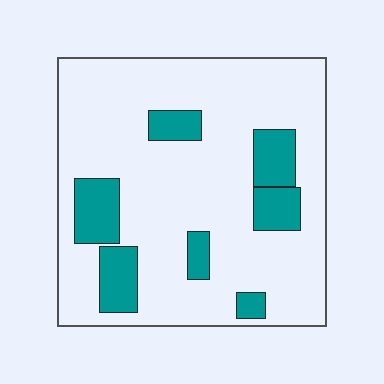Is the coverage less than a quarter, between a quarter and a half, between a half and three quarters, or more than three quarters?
Less than a quarter.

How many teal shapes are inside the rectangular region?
7.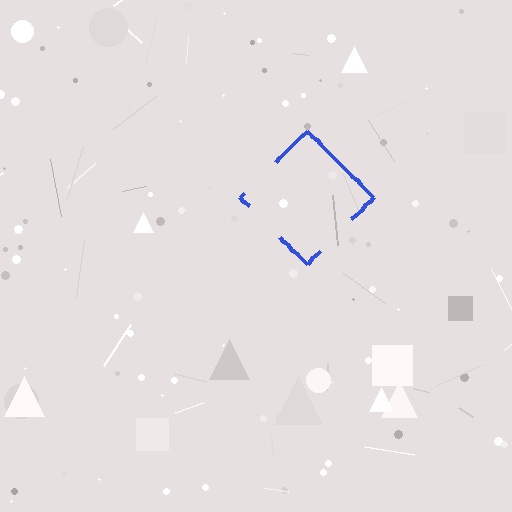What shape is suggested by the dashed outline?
The dashed outline suggests a diamond.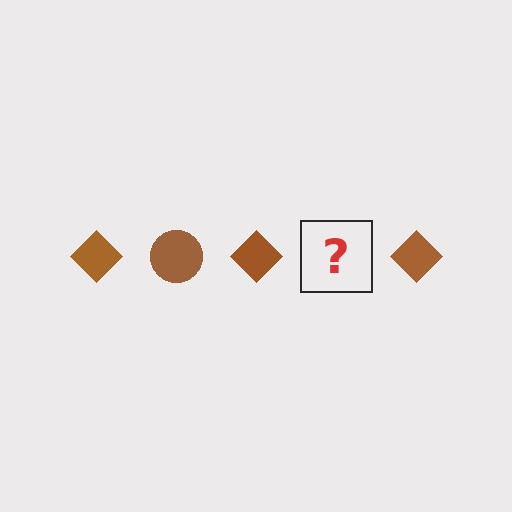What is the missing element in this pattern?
The missing element is a brown circle.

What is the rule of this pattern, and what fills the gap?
The rule is that the pattern cycles through diamond, circle shapes in brown. The gap should be filled with a brown circle.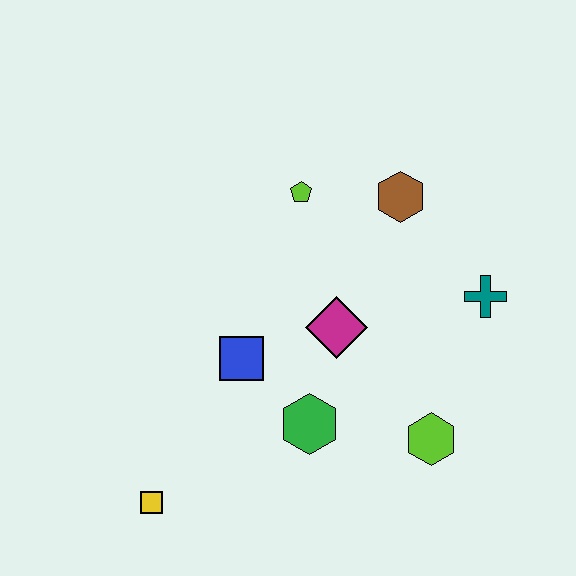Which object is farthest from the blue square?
The teal cross is farthest from the blue square.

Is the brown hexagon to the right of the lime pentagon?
Yes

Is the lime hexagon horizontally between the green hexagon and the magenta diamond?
No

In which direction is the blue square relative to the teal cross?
The blue square is to the left of the teal cross.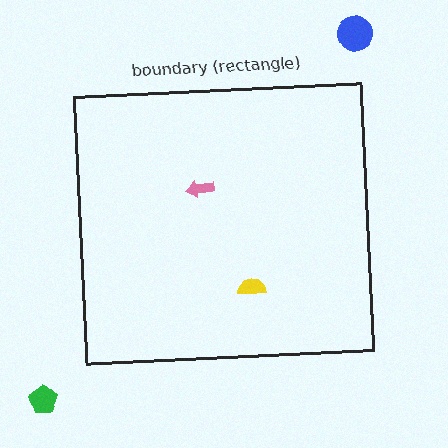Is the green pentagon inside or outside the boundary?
Outside.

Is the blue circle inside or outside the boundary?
Outside.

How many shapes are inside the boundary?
2 inside, 2 outside.